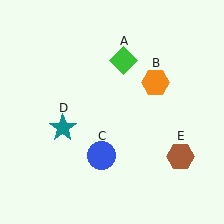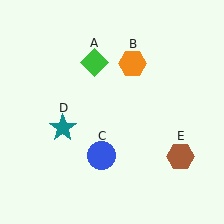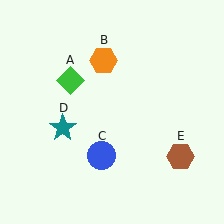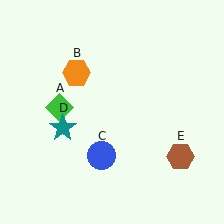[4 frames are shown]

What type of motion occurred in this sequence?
The green diamond (object A), orange hexagon (object B) rotated counterclockwise around the center of the scene.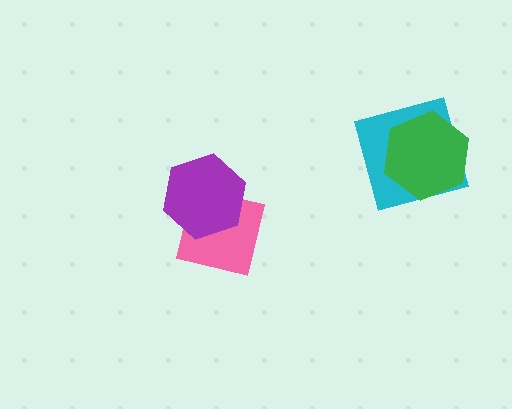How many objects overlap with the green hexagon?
1 object overlaps with the green hexagon.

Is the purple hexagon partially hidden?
No, no other shape covers it.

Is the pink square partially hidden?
Yes, it is partially covered by another shape.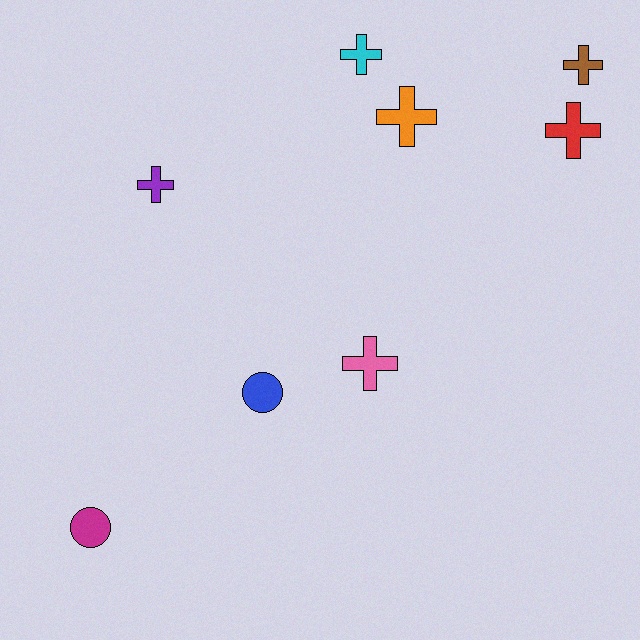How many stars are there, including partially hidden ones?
There are no stars.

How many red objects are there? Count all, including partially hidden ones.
There is 1 red object.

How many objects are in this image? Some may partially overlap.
There are 8 objects.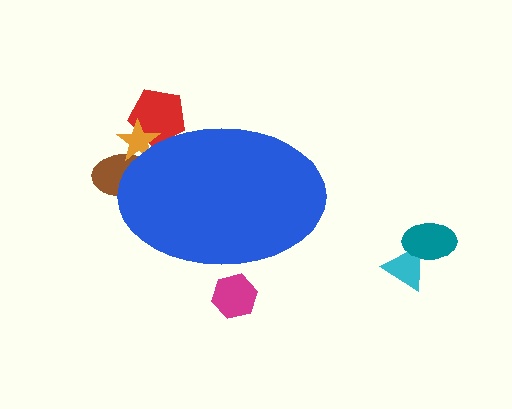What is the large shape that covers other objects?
A blue ellipse.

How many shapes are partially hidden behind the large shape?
4 shapes are partially hidden.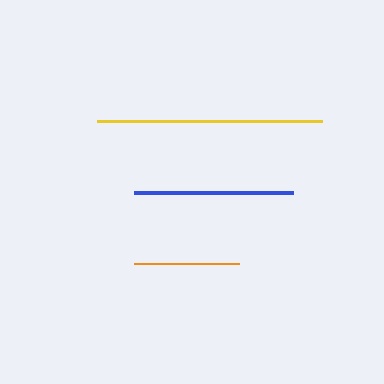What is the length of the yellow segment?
The yellow segment is approximately 225 pixels long.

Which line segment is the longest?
The yellow line is the longest at approximately 225 pixels.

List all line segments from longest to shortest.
From longest to shortest: yellow, blue, orange.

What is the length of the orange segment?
The orange segment is approximately 105 pixels long.